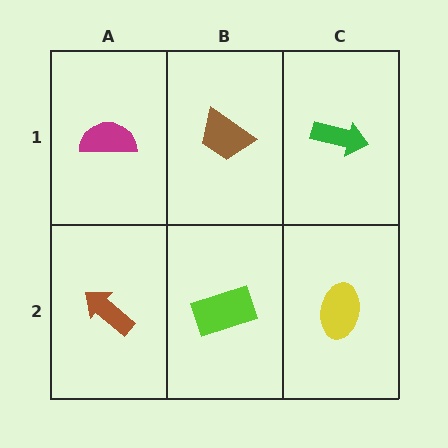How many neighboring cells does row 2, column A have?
2.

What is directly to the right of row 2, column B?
A yellow ellipse.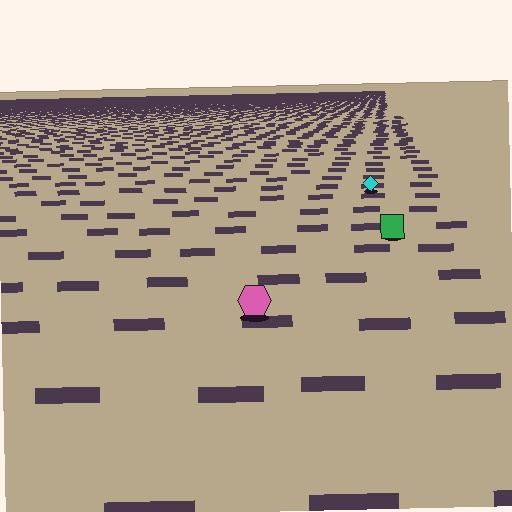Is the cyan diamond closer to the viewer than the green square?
No. The green square is closer — you can tell from the texture gradient: the ground texture is coarser near it.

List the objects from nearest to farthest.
From nearest to farthest: the pink hexagon, the green square, the cyan diamond.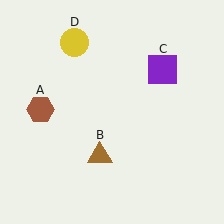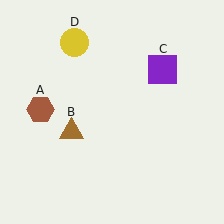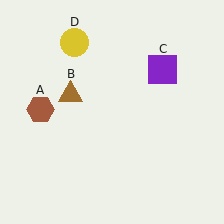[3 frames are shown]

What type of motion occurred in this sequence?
The brown triangle (object B) rotated clockwise around the center of the scene.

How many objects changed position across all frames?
1 object changed position: brown triangle (object B).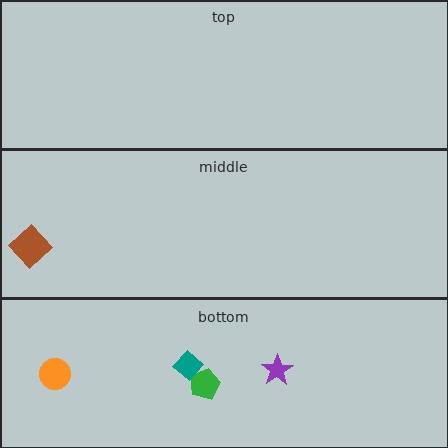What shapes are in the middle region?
The brown diamond.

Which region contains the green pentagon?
The bottom region.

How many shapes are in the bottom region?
4.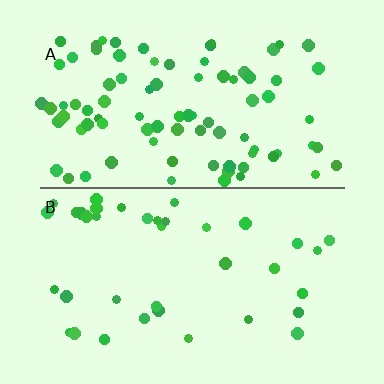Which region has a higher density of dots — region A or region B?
A (the top).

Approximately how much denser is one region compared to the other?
Approximately 2.3× — region A over region B.